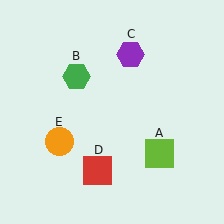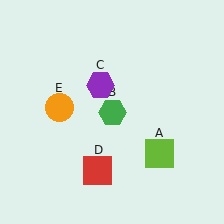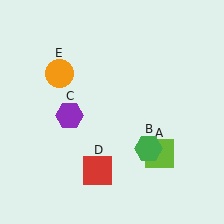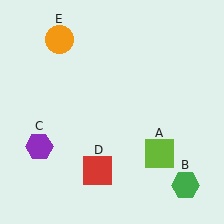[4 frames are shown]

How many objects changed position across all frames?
3 objects changed position: green hexagon (object B), purple hexagon (object C), orange circle (object E).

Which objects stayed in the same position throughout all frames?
Lime square (object A) and red square (object D) remained stationary.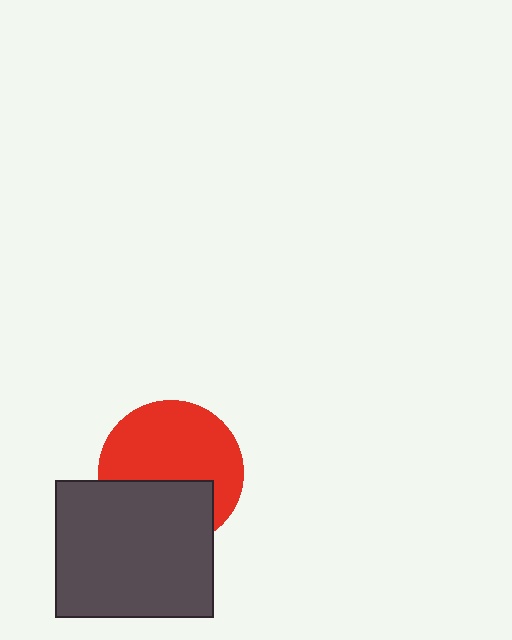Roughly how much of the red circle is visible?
About half of it is visible (roughly 62%).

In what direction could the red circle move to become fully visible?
The red circle could move up. That would shift it out from behind the dark gray rectangle entirely.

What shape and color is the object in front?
The object in front is a dark gray rectangle.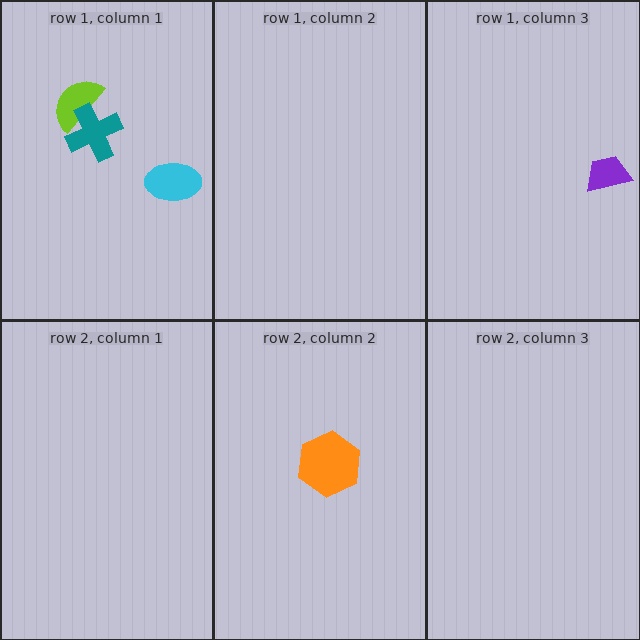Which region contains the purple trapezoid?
The row 1, column 3 region.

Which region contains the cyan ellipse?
The row 1, column 1 region.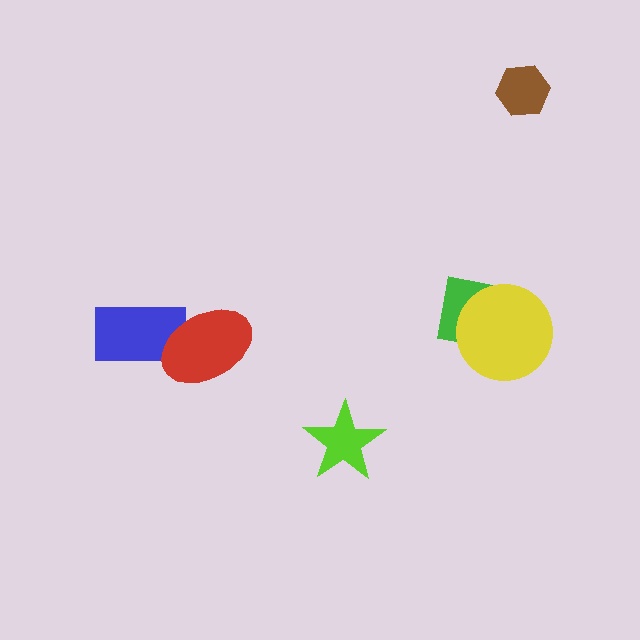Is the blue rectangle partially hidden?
Yes, it is partially covered by another shape.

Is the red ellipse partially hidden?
No, no other shape covers it.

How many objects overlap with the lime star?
0 objects overlap with the lime star.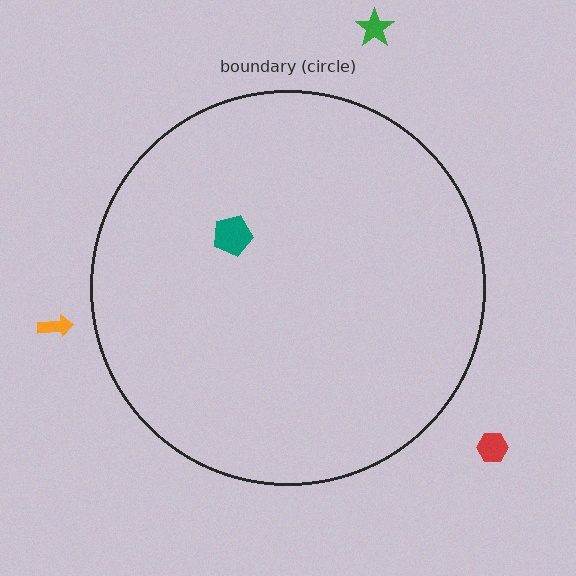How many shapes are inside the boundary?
1 inside, 3 outside.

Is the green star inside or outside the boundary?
Outside.